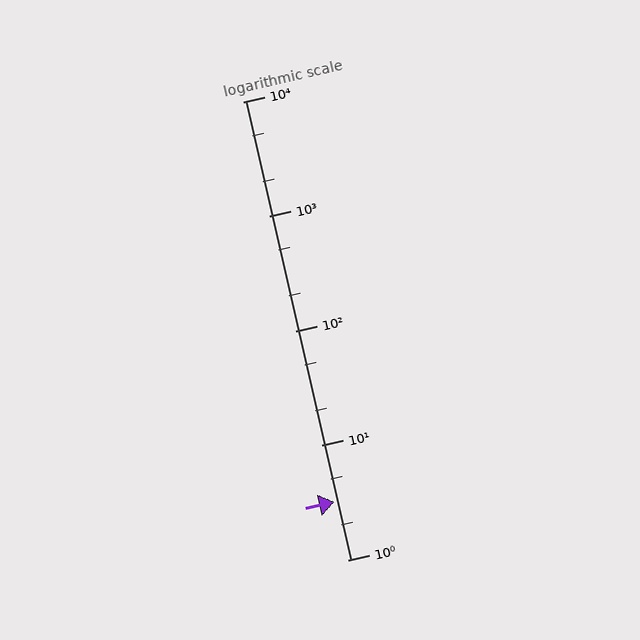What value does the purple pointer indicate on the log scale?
The pointer indicates approximately 3.2.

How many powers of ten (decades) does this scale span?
The scale spans 4 decades, from 1 to 10000.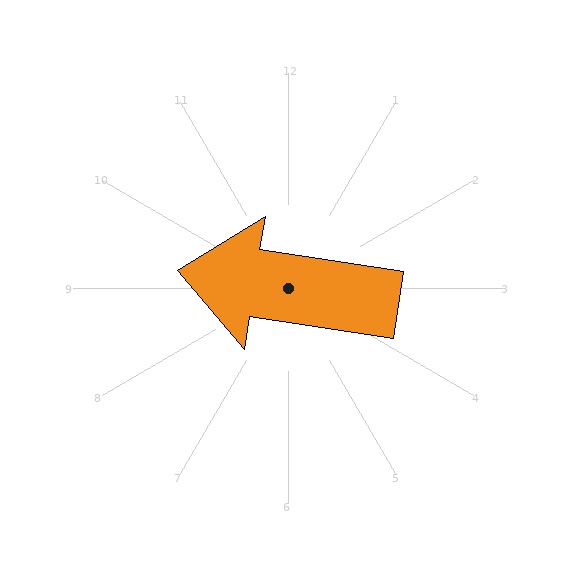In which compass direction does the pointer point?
West.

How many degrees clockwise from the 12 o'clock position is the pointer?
Approximately 279 degrees.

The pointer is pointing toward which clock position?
Roughly 9 o'clock.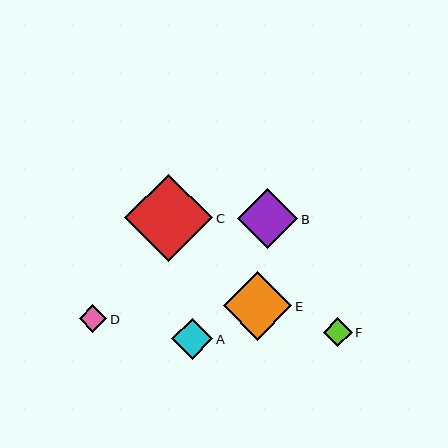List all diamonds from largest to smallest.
From largest to smallest: C, E, B, A, F, D.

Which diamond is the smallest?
Diamond D is the smallest with a size of approximately 27 pixels.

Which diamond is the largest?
Diamond C is the largest with a size of approximately 88 pixels.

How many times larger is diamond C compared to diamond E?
Diamond C is approximately 1.3 times the size of diamond E.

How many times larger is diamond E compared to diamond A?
Diamond E is approximately 1.7 times the size of diamond A.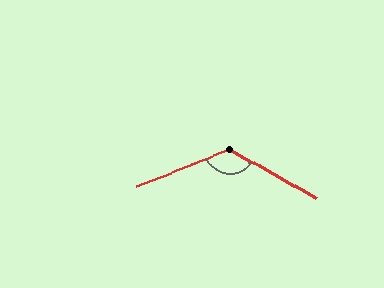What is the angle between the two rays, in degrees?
Approximately 129 degrees.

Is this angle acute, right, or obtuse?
It is obtuse.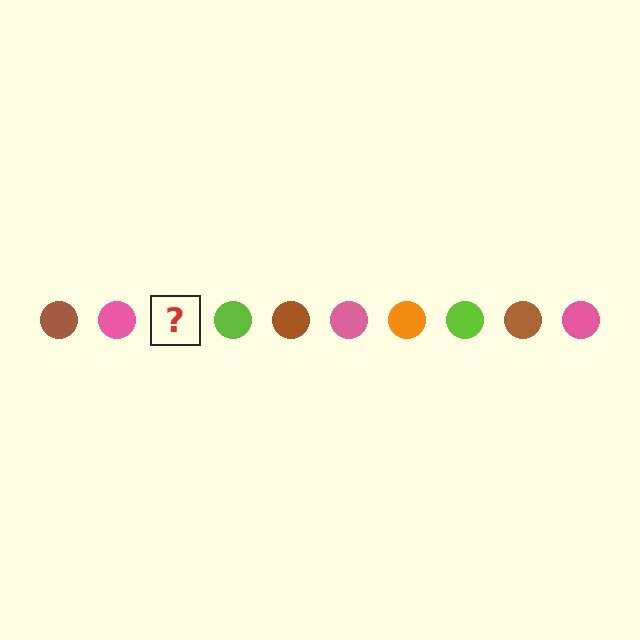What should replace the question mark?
The question mark should be replaced with an orange circle.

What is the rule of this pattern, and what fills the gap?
The rule is that the pattern cycles through brown, pink, orange, lime circles. The gap should be filled with an orange circle.